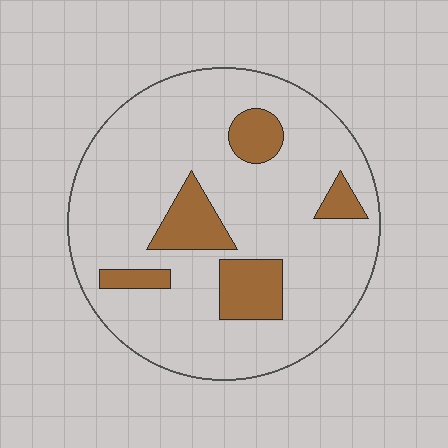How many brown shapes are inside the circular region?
5.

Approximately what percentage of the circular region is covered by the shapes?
Approximately 15%.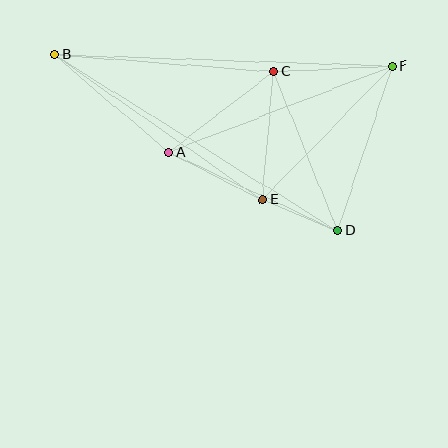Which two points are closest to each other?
Points D and E are closest to each other.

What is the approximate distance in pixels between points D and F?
The distance between D and F is approximately 173 pixels.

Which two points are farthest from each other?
Points B and F are farthest from each other.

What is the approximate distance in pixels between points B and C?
The distance between B and C is approximately 220 pixels.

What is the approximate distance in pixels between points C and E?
The distance between C and E is approximately 129 pixels.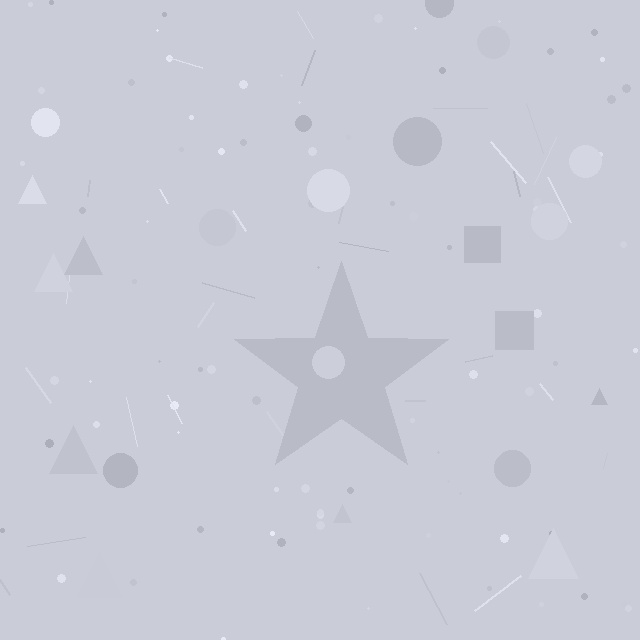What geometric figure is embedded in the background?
A star is embedded in the background.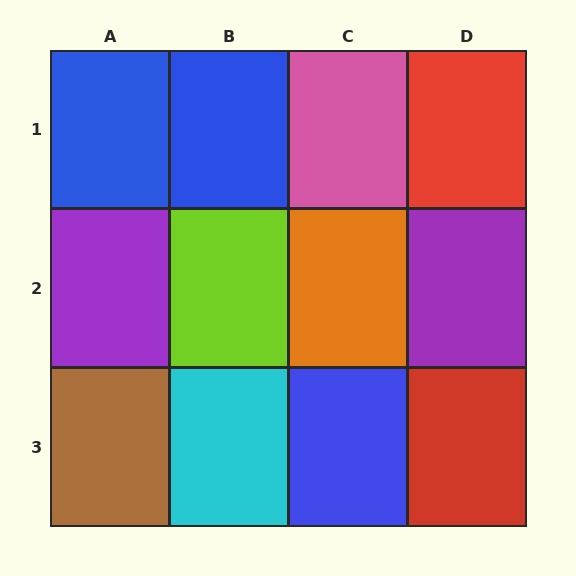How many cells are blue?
3 cells are blue.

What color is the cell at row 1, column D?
Red.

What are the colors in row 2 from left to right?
Purple, lime, orange, purple.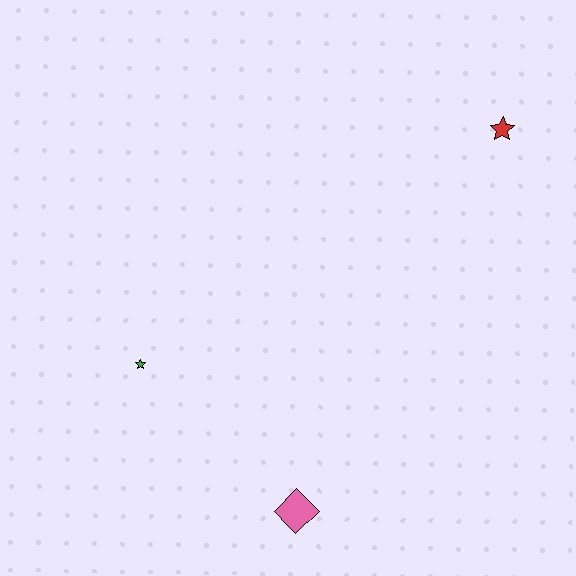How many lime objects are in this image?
There are no lime objects.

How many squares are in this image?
There are no squares.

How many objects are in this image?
There are 3 objects.